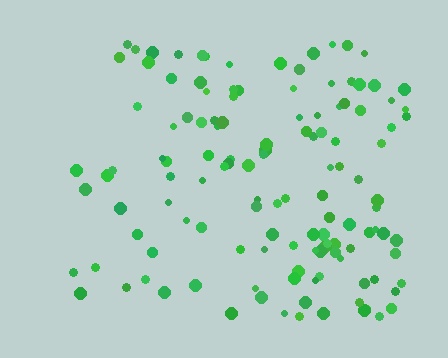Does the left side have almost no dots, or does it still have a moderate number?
Still a moderate number, just noticeably fewer than the right.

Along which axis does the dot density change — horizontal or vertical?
Horizontal.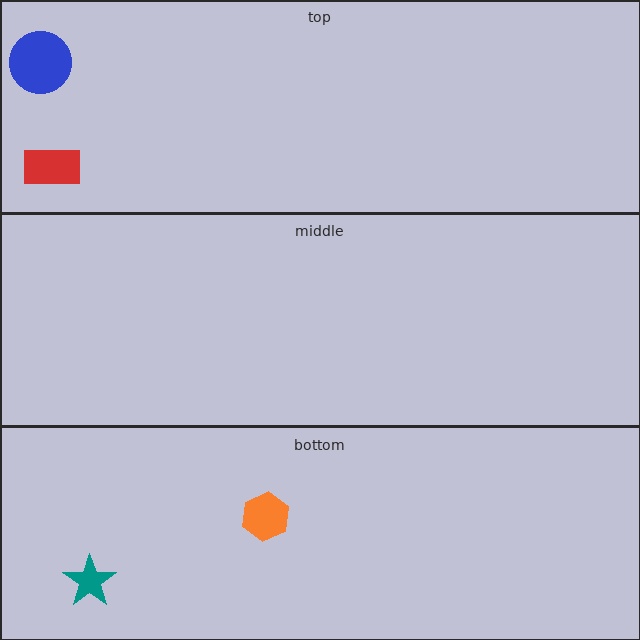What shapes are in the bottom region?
The orange hexagon, the teal star.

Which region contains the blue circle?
The top region.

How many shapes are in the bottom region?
2.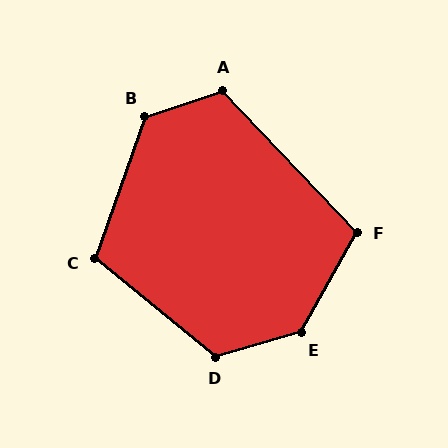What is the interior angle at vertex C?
Approximately 110 degrees (obtuse).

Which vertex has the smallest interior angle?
F, at approximately 108 degrees.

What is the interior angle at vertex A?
Approximately 115 degrees (obtuse).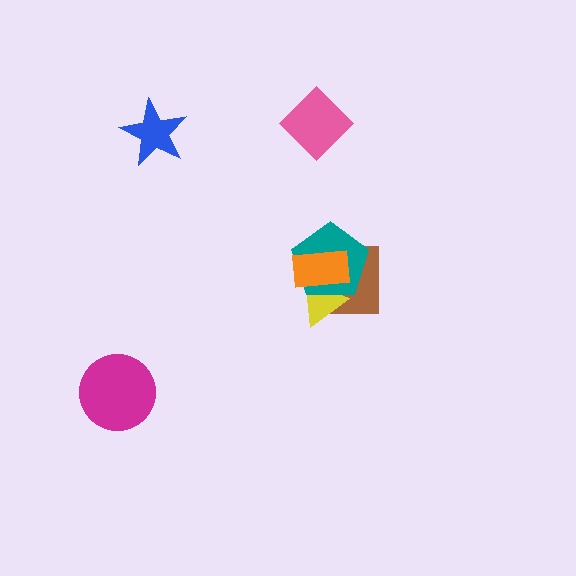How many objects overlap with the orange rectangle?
3 objects overlap with the orange rectangle.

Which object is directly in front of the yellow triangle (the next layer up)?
The teal pentagon is directly in front of the yellow triangle.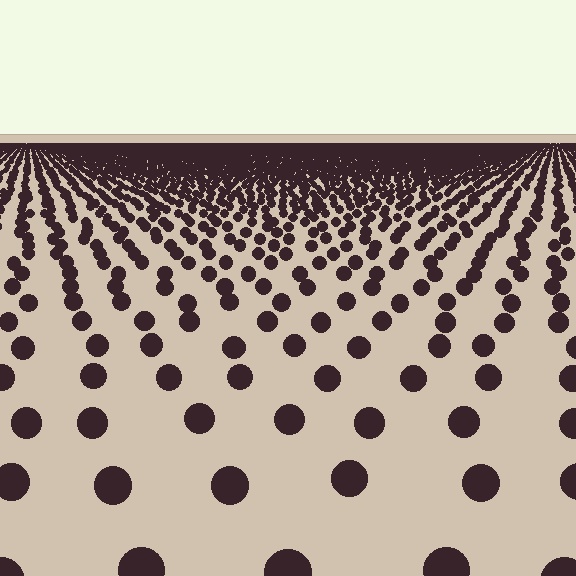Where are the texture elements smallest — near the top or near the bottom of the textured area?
Near the top.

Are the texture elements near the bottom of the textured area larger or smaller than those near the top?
Larger. Near the bottom, elements are closer to the viewer and appear at a bigger on-screen size.